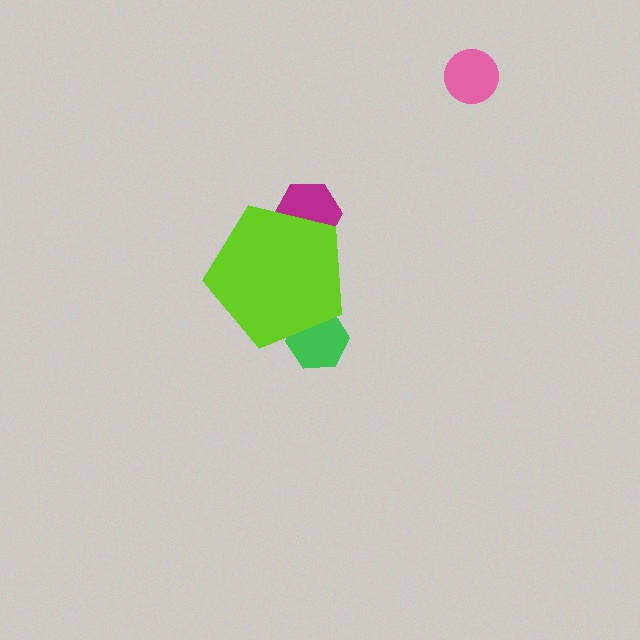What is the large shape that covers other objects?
A lime pentagon.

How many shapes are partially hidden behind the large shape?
3 shapes are partially hidden.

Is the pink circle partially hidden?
No, the pink circle is fully visible.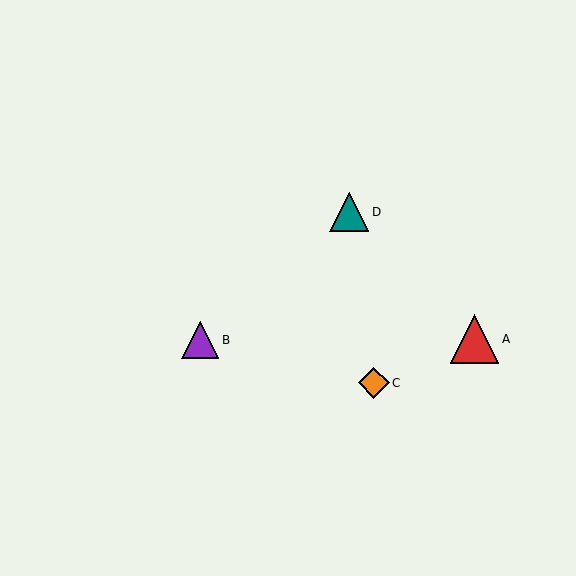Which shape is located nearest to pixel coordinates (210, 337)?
The purple triangle (labeled B) at (200, 340) is nearest to that location.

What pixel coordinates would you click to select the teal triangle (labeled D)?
Click at (349, 212) to select the teal triangle D.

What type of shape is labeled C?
Shape C is an orange diamond.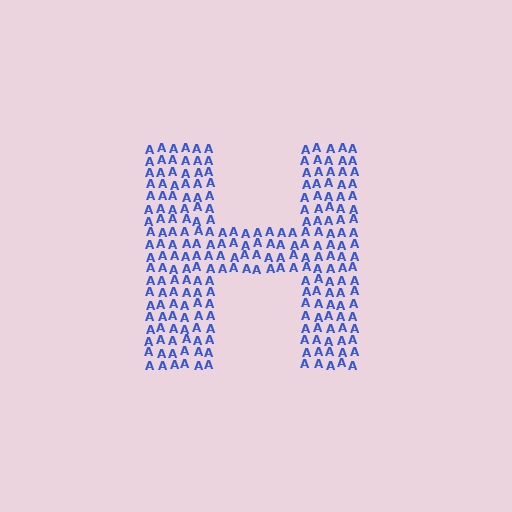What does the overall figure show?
The overall figure shows the letter H.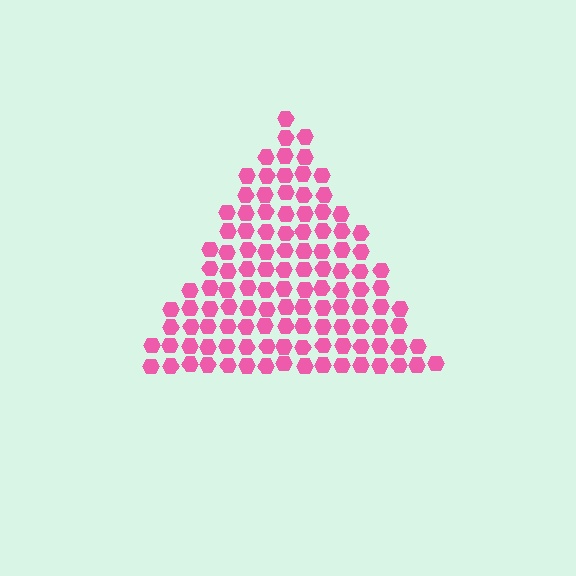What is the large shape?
The large shape is a triangle.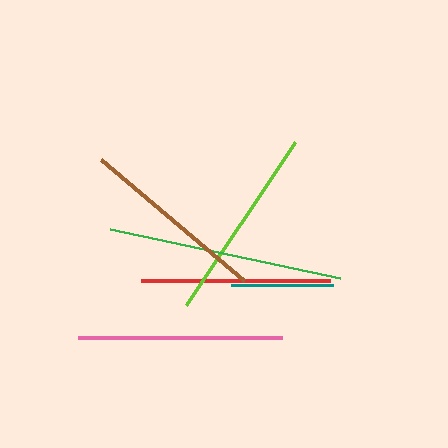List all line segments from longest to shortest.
From longest to shortest: green, pink, lime, red, brown, teal.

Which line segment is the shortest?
The teal line is the shortest at approximately 102 pixels.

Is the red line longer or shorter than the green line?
The green line is longer than the red line.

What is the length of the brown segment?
The brown segment is approximately 188 pixels long.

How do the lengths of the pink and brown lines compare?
The pink and brown lines are approximately the same length.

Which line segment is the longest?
The green line is the longest at approximately 235 pixels.